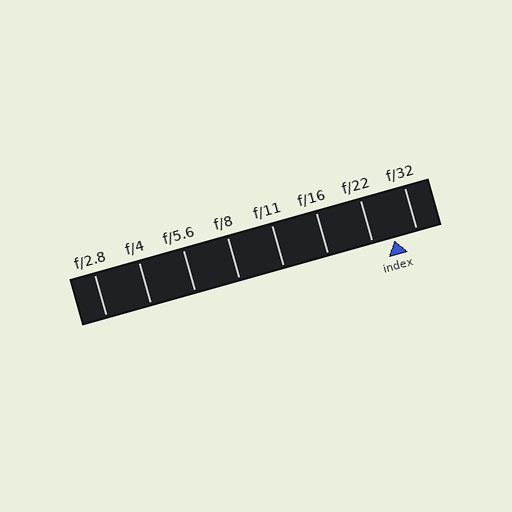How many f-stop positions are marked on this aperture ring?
There are 8 f-stop positions marked.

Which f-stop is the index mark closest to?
The index mark is closest to f/22.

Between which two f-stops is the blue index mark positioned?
The index mark is between f/22 and f/32.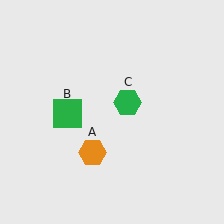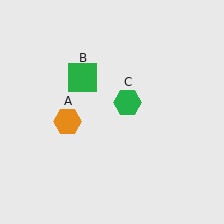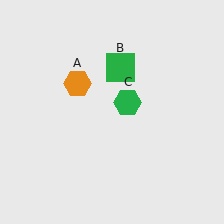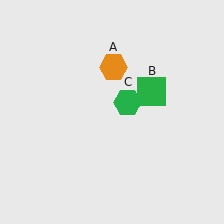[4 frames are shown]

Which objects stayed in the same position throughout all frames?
Green hexagon (object C) remained stationary.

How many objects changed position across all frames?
2 objects changed position: orange hexagon (object A), green square (object B).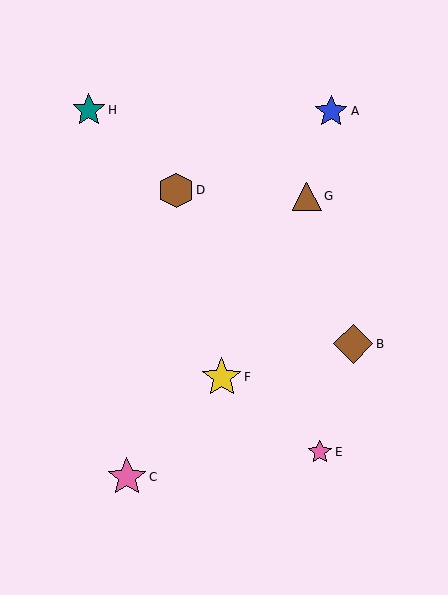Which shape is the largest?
The yellow star (labeled F) is the largest.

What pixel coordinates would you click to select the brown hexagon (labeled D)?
Click at (176, 190) to select the brown hexagon D.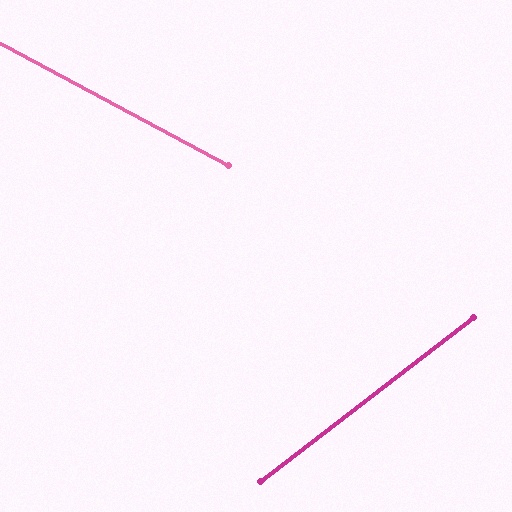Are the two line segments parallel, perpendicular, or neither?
Neither parallel nor perpendicular — they differ by about 66°.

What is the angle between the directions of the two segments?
Approximately 66 degrees.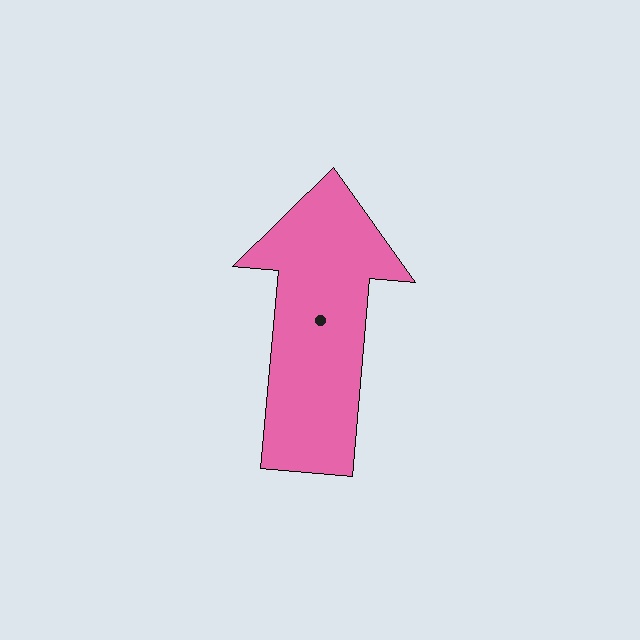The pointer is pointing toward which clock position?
Roughly 12 o'clock.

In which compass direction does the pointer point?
North.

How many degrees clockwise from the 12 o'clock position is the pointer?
Approximately 5 degrees.